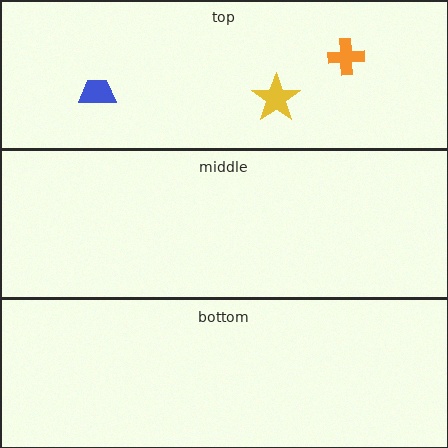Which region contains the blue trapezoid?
The top region.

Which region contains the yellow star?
The top region.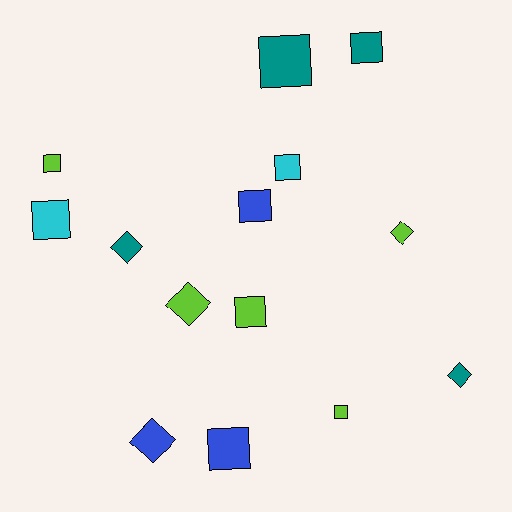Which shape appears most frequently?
Square, with 9 objects.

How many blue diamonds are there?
There is 1 blue diamond.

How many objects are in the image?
There are 14 objects.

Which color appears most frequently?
Lime, with 5 objects.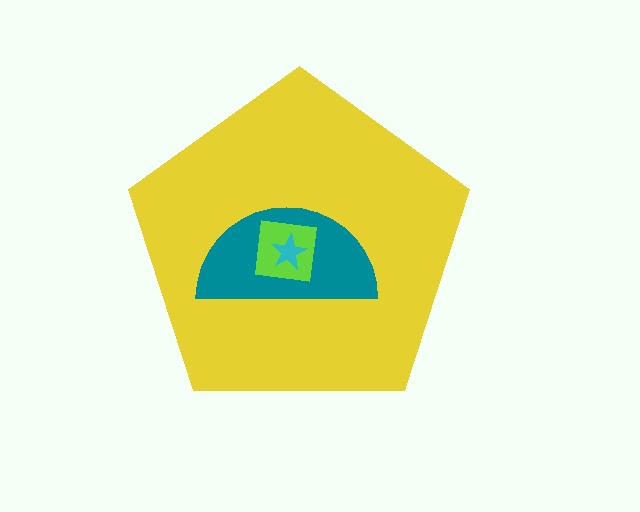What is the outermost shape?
The yellow pentagon.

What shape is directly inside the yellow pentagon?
The teal semicircle.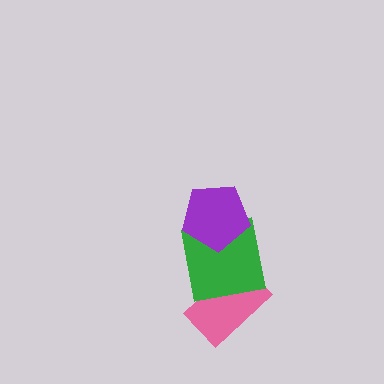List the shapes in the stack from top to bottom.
From top to bottom: the purple pentagon, the green square, the pink rectangle.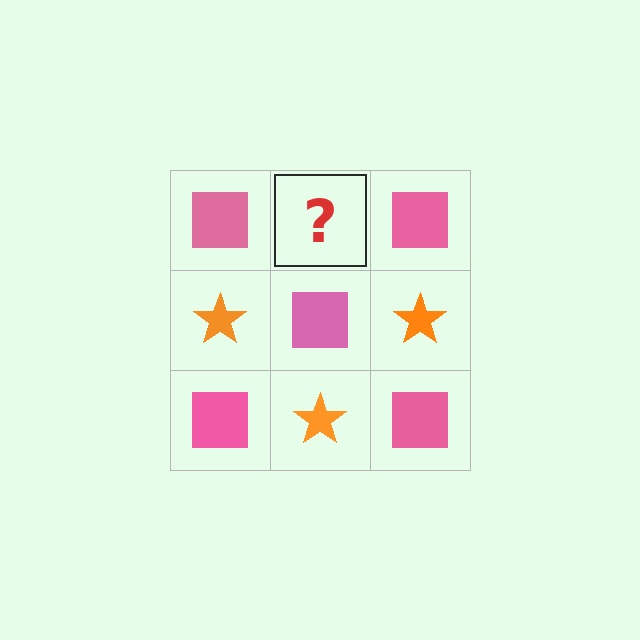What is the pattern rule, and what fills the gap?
The rule is that it alternates pink square and orange star in a checkerboard pattern. The gap should be filled with an orange star.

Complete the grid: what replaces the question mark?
The question mark should be replaced with an orange star.